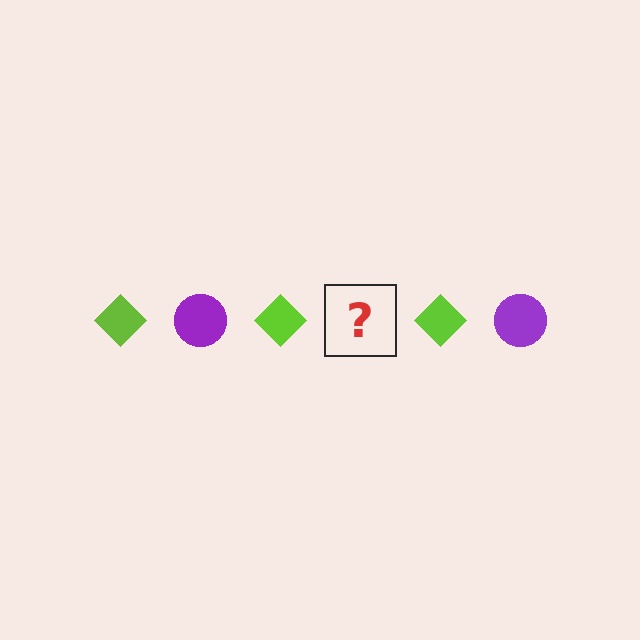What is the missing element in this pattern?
The missing element is a purple circle.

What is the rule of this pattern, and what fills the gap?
The rule is that the pattern alternates between lime diamond and purple circle. The gap should be filled with a purple circle.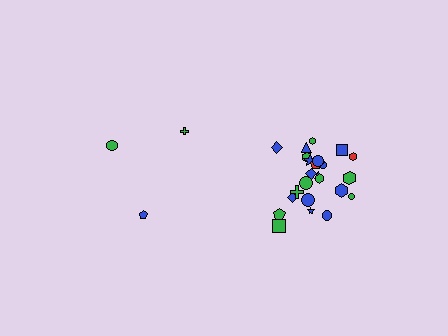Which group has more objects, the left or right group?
The right group.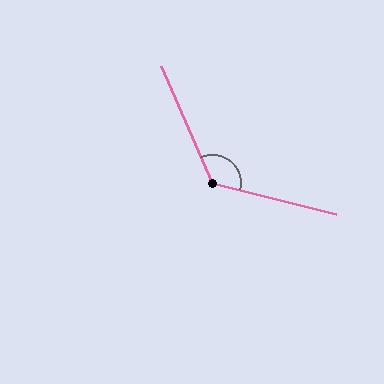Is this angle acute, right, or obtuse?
It is obtuse.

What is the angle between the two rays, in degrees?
Approximately 128 degrees.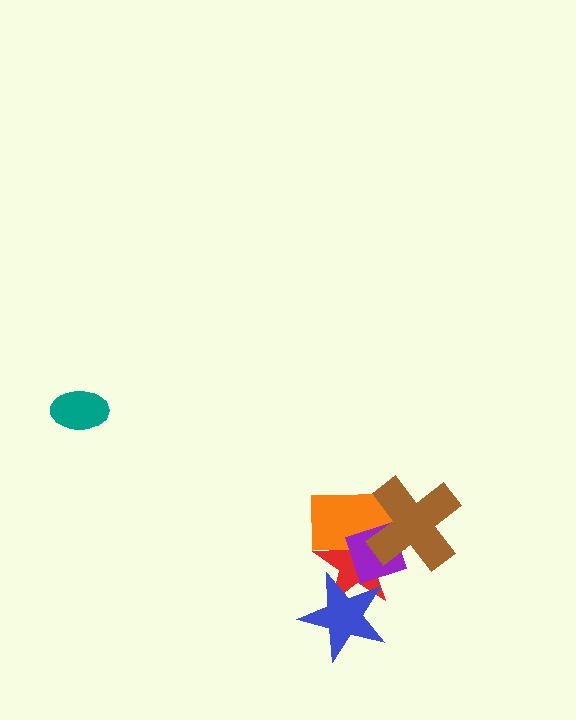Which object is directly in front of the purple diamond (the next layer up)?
The brown cross is directly in front of the purple diamond.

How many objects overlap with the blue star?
2 objects overlap with the blue star.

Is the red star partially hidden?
Yes, it is partially covered by another shape.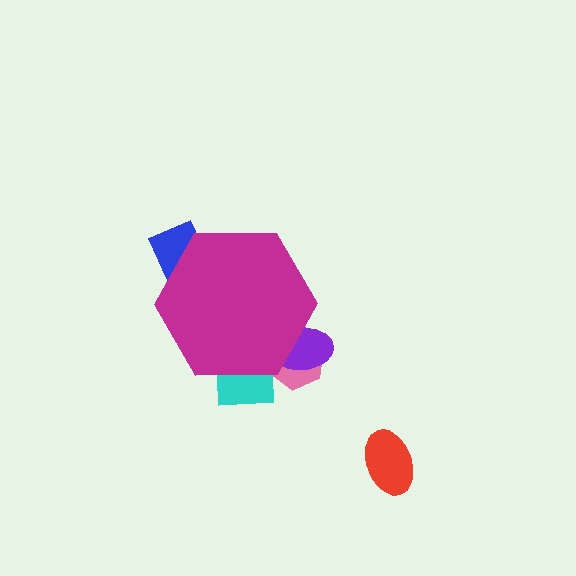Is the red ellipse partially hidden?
No, the red ellipse is fully visible.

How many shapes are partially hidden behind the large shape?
4 shapes are partially hidden.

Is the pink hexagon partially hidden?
Yes, the pink hexagon is partially hidden behind the magenta hexagon.